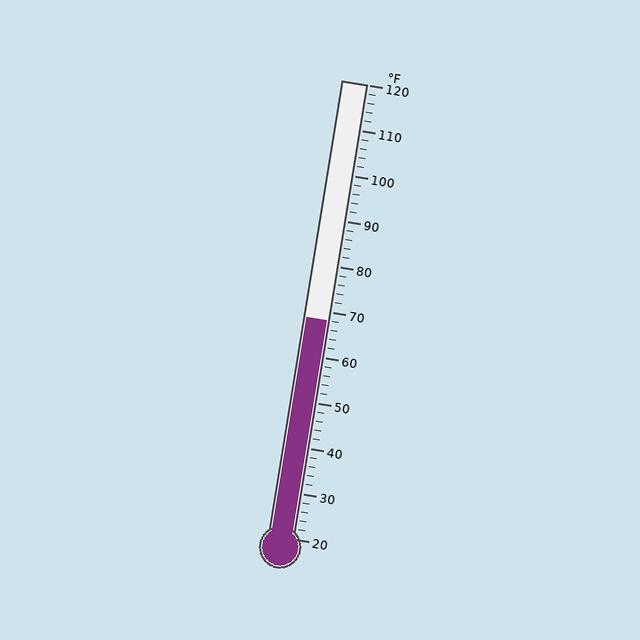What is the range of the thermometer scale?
The thermometer scale ranges from 20°F to 120°F.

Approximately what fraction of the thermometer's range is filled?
The thermometer is filled to approximately 50% of its range.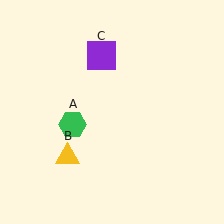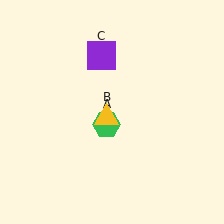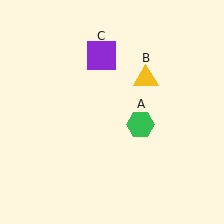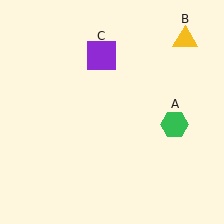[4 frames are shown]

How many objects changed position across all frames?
2 objects changed position: green hexagon (object A), yellow triangle (object B).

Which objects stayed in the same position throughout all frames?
Purple square (object C) remained stationary.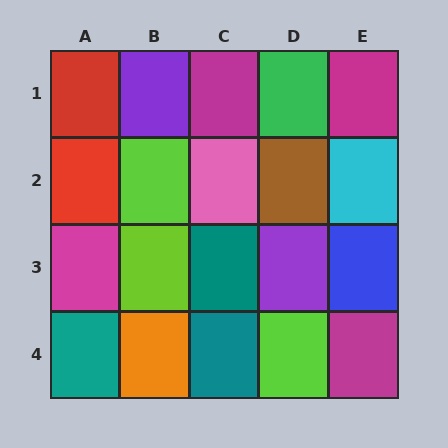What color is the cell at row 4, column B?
Orange.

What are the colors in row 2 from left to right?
Red, lime, pink, brown, cyan.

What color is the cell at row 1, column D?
Green.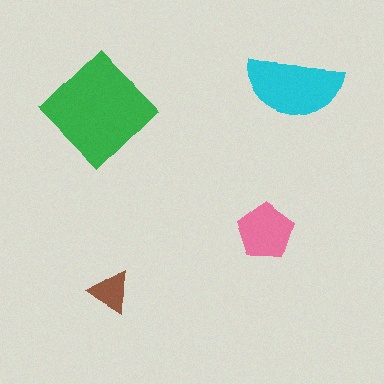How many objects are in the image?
There are 4 objects in the image.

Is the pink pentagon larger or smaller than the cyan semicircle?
Smaller.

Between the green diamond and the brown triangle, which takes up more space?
The green diamond.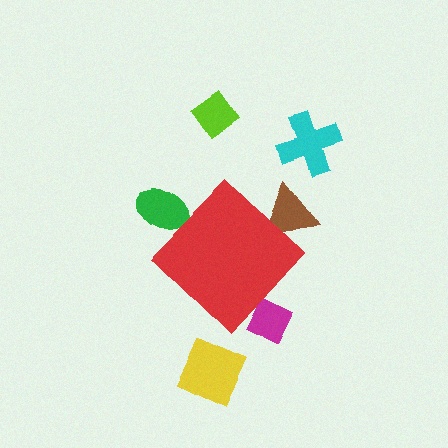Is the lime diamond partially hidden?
No, the lime diamond is fully visible.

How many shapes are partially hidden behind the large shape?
3 shapes are partially hidden.